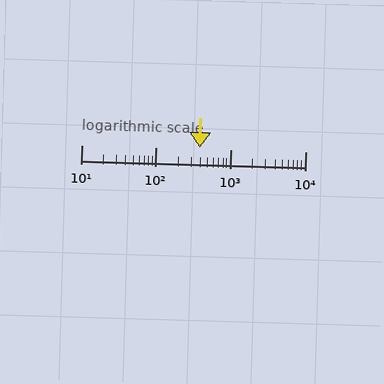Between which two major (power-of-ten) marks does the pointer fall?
The pointer is between 100 and 1000.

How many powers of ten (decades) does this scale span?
The scale spans 3 decades, from 10 to 10000.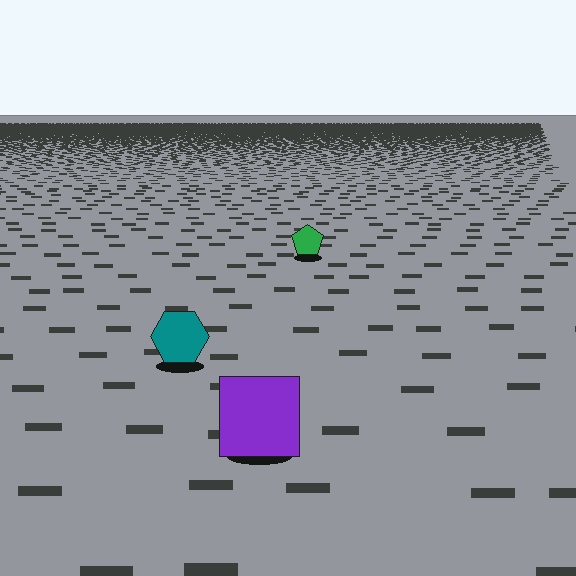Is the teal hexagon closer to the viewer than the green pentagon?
Yes. The teal hexagon is closer — you can tell from the texture gradient: the ground texture is coarser near it.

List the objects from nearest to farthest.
From nearest to farthest: the purple square, the teal hexagon, the green pentagon.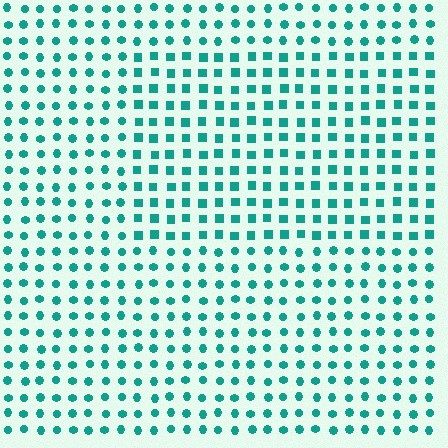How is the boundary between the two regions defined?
The boundary is defined by a change in element shape: squares inside vs. circles outside. All elements share the same color and spacing.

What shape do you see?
I see a rectangle.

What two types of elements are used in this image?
The image uses squares inside the rectangle region and circles outside it.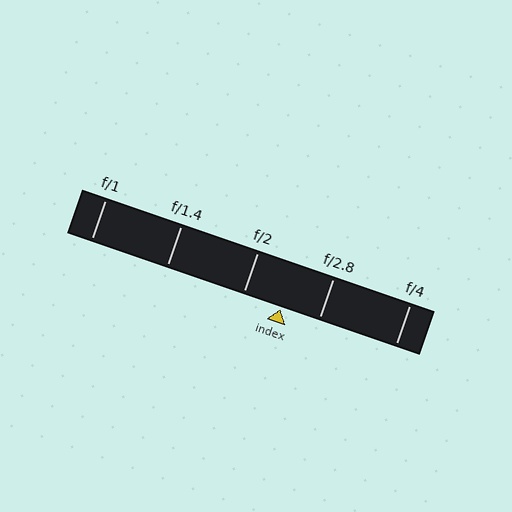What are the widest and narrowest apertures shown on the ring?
The widest aperture shown is f/1 and the narrowest is f/4.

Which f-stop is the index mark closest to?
The index mark is closest to f/2.8.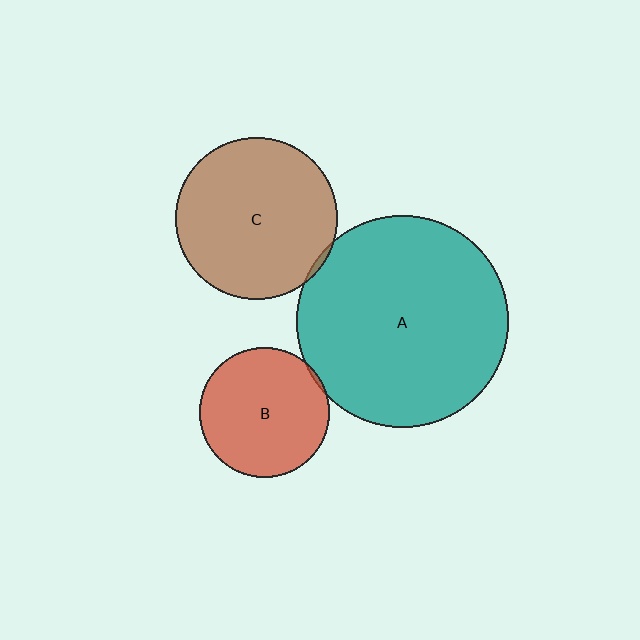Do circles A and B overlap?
Yes.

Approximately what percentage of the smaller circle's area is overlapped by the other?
Approximately 5%.